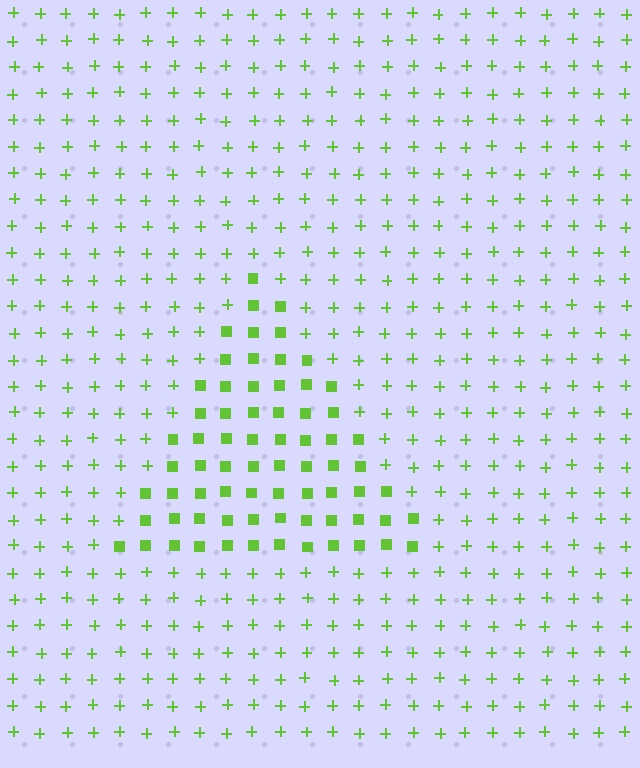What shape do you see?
I see a triangle.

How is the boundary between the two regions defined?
The boundary is defined by a change in element shape: squares inside vs. plus signs outside. All elements share the same color and spacing.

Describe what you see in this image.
The image is filled with small lime elements arranged in a uniform grid. A triangle-shaped region contains squares, while the surrounding area contains plus signs. The boundary is defined purely by the change in element shape.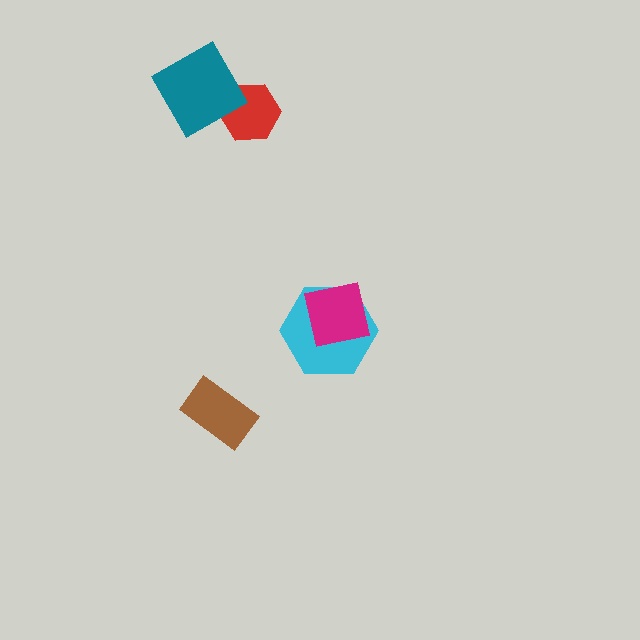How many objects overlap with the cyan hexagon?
1 object overlaps with the cyan hexagon.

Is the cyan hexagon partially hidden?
Yes, it is partially covered by another shape.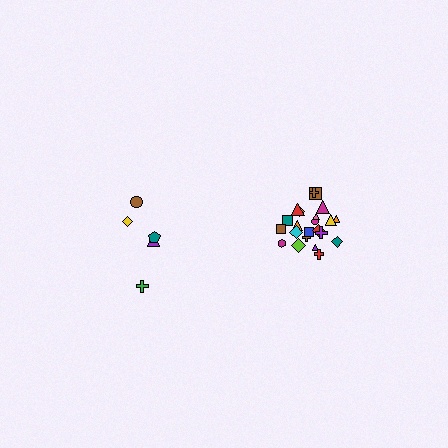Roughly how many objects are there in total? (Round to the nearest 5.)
Roughly 25 objects in total.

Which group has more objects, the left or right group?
The right group.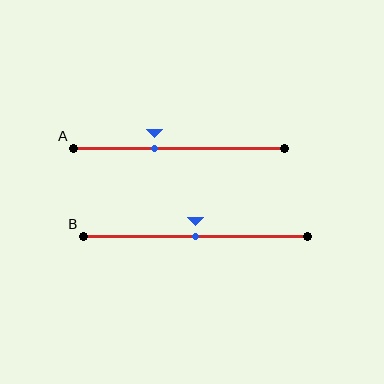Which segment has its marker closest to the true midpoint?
Segment B has its marker closest to the true midpoint.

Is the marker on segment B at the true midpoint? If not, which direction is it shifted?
Yes, the marker on segment B is at the true midpoint.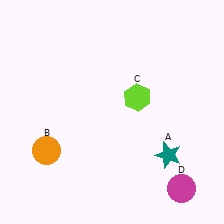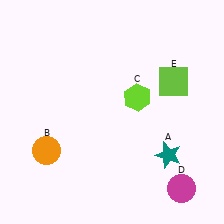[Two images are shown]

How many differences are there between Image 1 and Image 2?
There is 1 difference between the two images.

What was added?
A lime square (E) was added in Image 2.